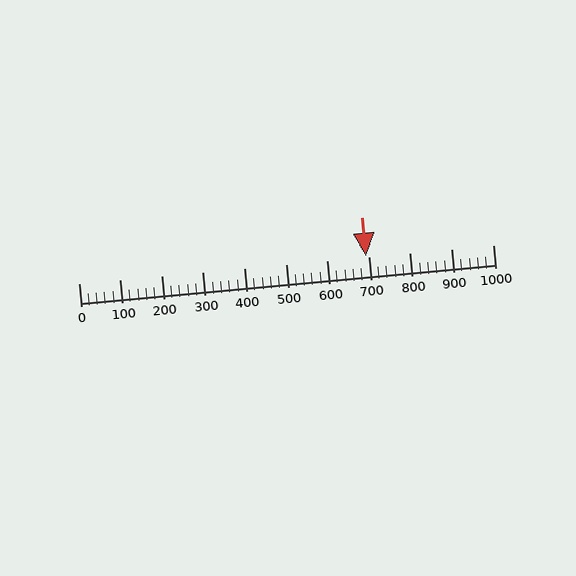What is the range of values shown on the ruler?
The ruler shows values from 0 to 1000.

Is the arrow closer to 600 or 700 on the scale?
The arrow is closer to 700.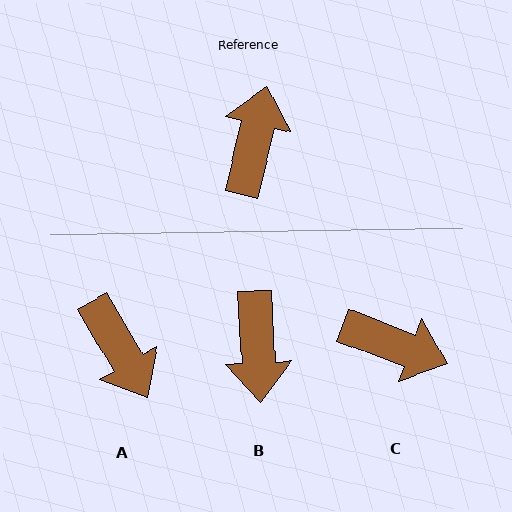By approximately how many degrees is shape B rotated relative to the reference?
Approximately 164 degrees clockwise.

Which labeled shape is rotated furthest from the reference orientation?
B, about 164 degrees away.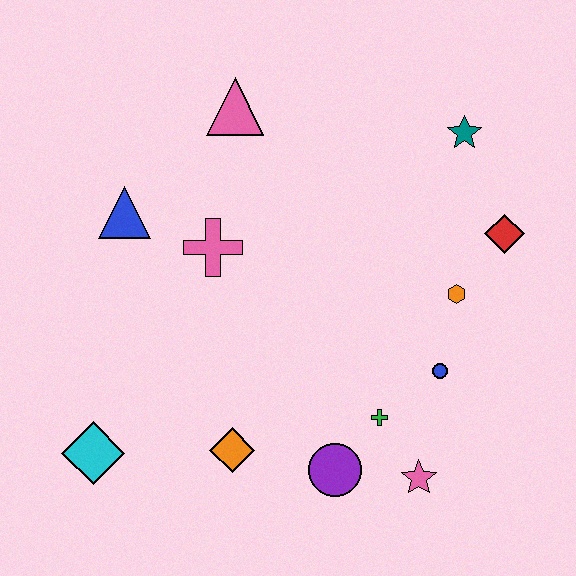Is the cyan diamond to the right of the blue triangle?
No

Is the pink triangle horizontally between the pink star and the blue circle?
No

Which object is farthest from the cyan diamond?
The teal star is farthest from the cyan diamond.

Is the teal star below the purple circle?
No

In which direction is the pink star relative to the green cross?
The pink star is below the green cross.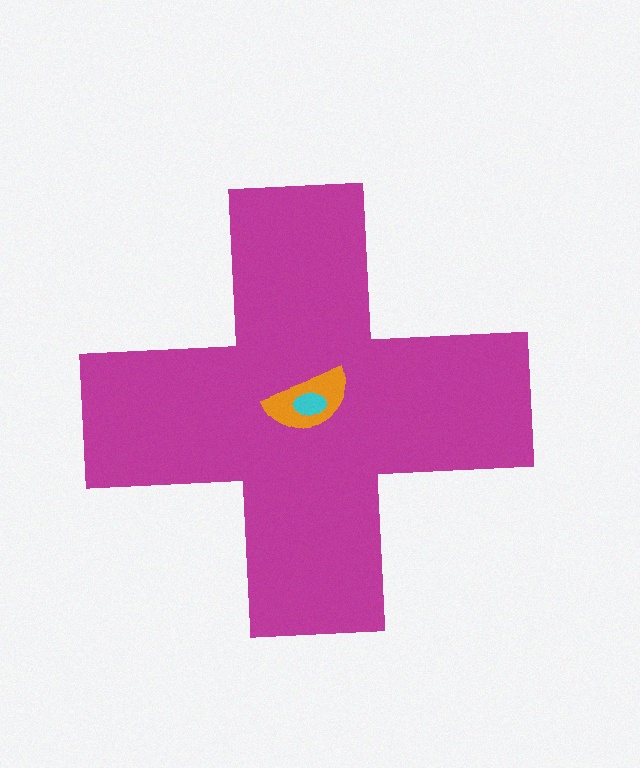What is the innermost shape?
The cyan ellipse.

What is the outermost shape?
The magenta cross.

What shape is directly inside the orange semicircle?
The cyan ellipse.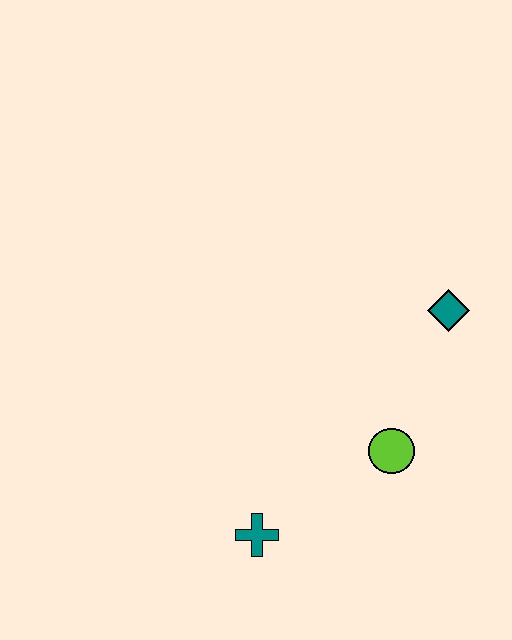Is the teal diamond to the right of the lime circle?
Yes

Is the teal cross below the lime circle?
Yes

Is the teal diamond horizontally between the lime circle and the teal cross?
No